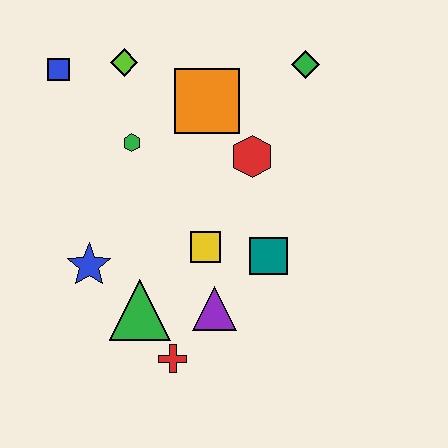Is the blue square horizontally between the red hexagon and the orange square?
No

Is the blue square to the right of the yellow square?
No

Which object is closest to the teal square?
The yellow square is closest to the teal square.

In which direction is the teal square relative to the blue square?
The teal square is to the right of the blue square.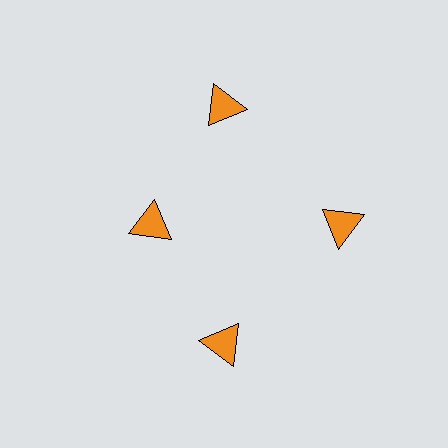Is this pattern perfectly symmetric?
No. The 4 orange triangles are arranged in a ring, but one element near the 9 o'clock position is pulled inward toward the center, breaking the 4-fold rotational symmetry.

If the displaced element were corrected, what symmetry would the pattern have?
It would have 4-fold rotational symmetry — the pattern would map onto itself every 90 degrees.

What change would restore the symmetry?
The symmetry would be restored by moving it outward, back onto the ring so that all 4 triangles sit at equal angles and equal distance from the center.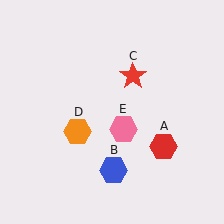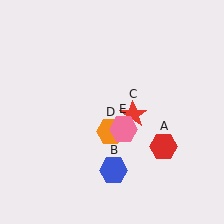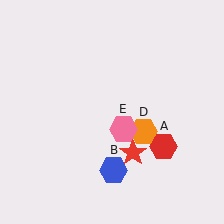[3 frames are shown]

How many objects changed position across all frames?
2 objects changed position: red star (object C), orange hexagon (object D).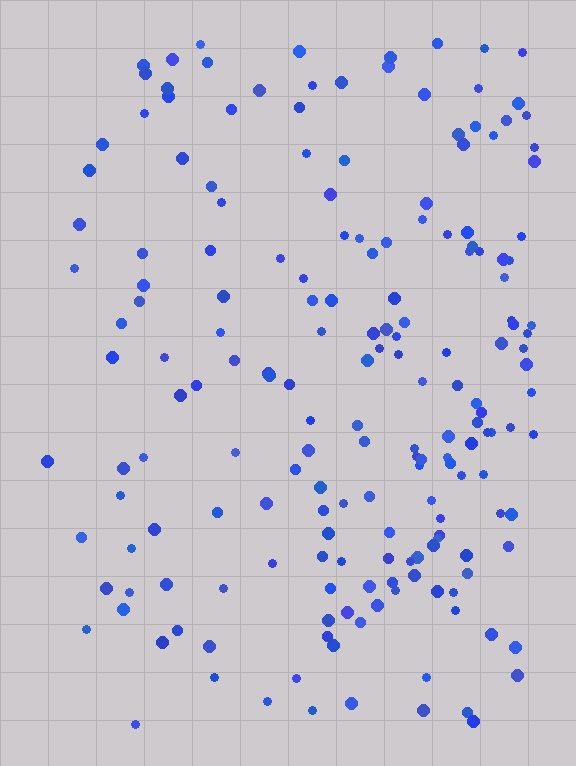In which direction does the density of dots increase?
From left to right, with the right side densest.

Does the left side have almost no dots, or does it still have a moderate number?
Still a moderate number, just noticeably fewer than the right.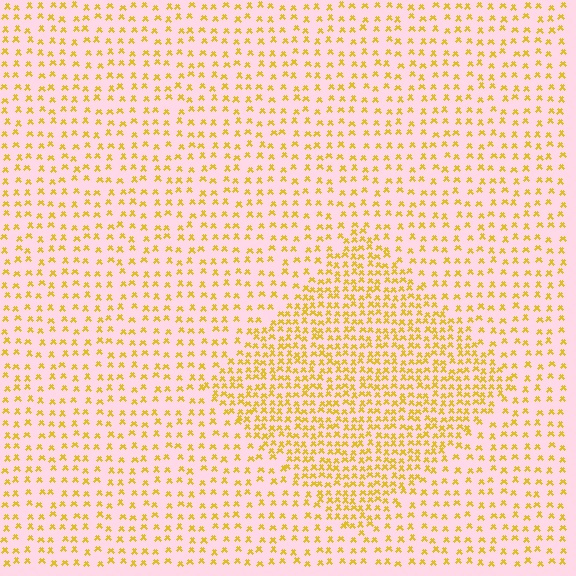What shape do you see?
I see a diamond.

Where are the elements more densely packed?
The elements are more densely packed inside the diamond boundary.